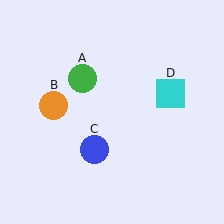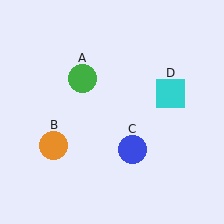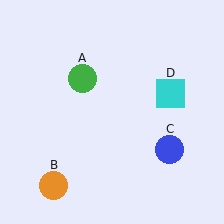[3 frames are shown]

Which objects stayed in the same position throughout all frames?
Green circle (object A) and cyan square (object D) remained stationary.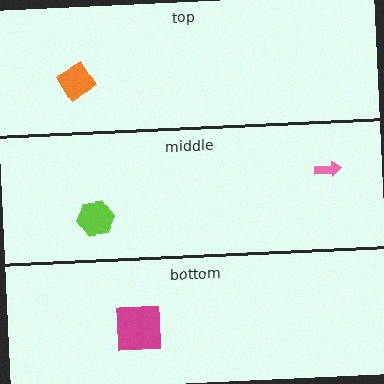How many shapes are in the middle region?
2.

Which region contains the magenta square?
The bottom region.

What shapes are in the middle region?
The pink arrow, the lime hexagon.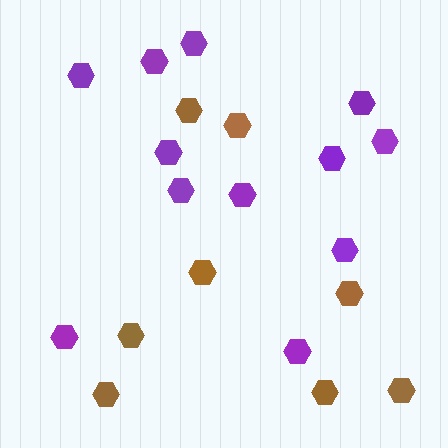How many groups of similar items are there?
There are 2 groups: one group of brown hexagons (8) and one group of purple hexagons (12).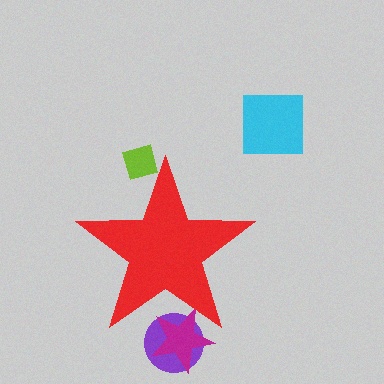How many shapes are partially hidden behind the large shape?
3 shapes are partially hidden.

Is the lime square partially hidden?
Yes, the lime square is partially hidden behind the red star.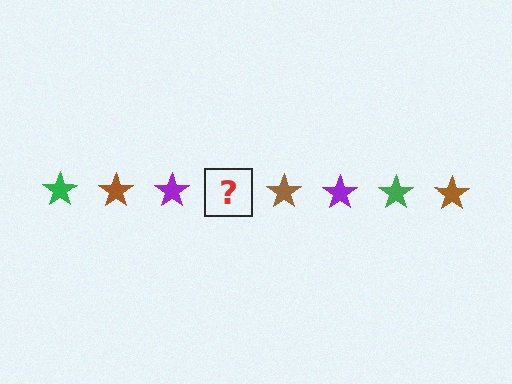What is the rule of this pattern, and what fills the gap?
The rule is that the pattern cycles through green, brown, purple stars. The gap should be filled with a green star.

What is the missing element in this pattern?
The missing element is a green star.